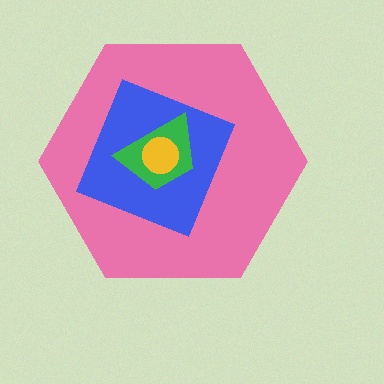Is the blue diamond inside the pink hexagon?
Yes.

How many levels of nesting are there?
4.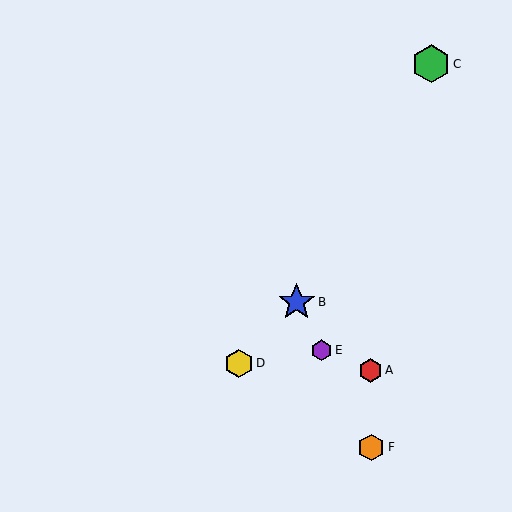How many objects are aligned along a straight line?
3 objects (B, E, F) are aligned along a straight line.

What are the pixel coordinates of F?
Object F is at (371, 448).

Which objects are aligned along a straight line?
Objects B, E, F are aligned along a straight line.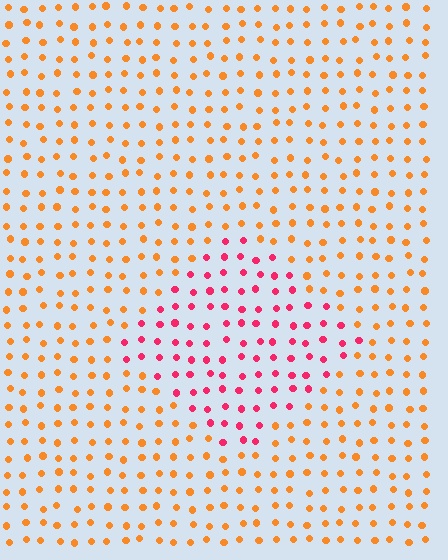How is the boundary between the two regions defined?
The boundary is defined purely by a slight shift in hue (about 49 degrees). Spacing, size, and orientation are identical on both sides.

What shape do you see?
I see a diamond.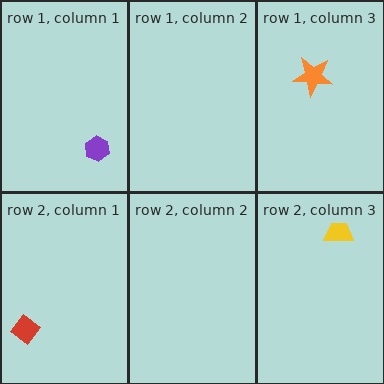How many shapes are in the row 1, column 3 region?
1.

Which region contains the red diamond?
The row 2, column 1 region.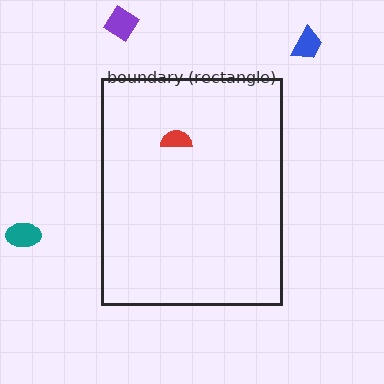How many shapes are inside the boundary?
1 inside, 3 outside.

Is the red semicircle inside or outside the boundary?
Inside.